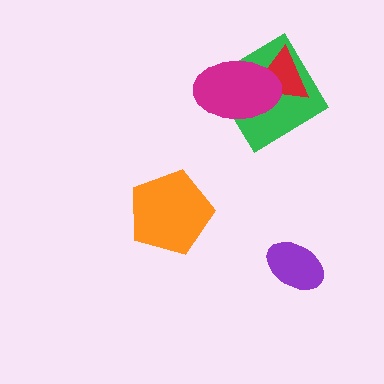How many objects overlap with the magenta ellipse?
2 objects overlap with the magenta ellipse.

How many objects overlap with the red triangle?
2 objects overlap with the red triangle.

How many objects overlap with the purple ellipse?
0 objects overlap with the purple ellipse.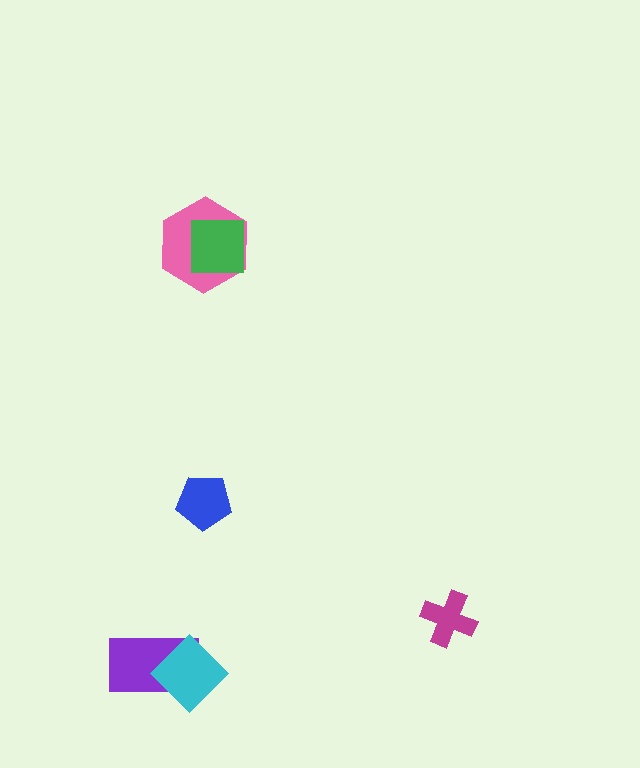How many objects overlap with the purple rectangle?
1 object overlaps with the purple rectangle.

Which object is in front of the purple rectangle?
The cyan diamond is in front of the purple rectangle.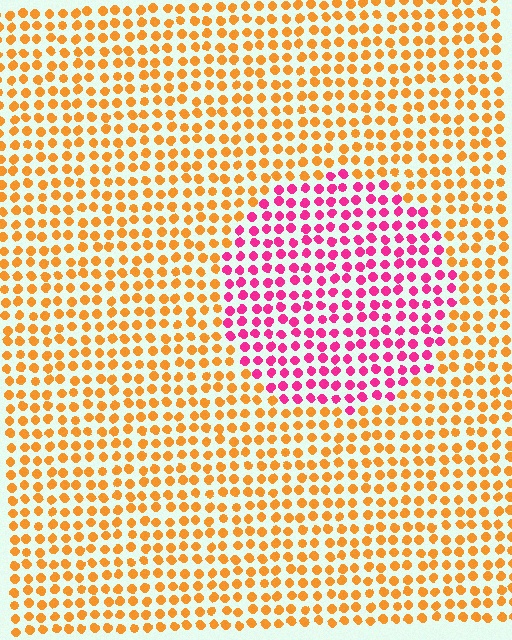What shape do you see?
I see a circle.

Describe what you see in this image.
The image is filled with small orange elements in a uniform arrangement. A circle-shaped region is visible where the elements are tinted to a slightly different hue, forming a subtle color boundary.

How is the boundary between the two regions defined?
The boundary is defined purely by a slight shift in hue (about 64 degrees). Spacing, size, and orientation are identical on both sides.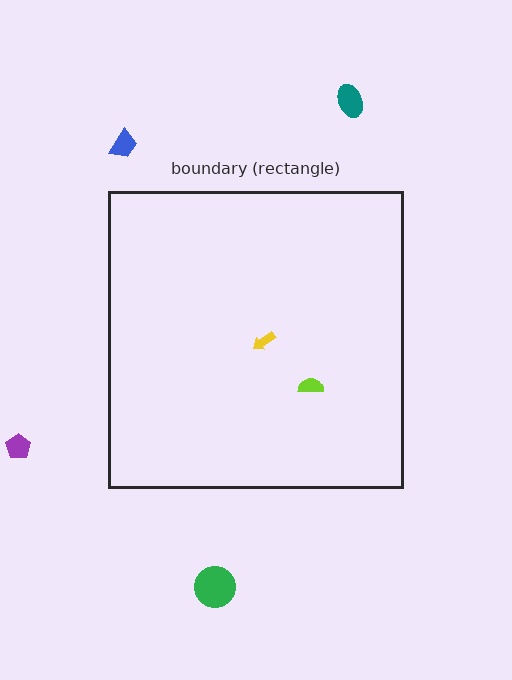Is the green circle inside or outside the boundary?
Outside.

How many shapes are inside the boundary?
2 inside, 4 outside.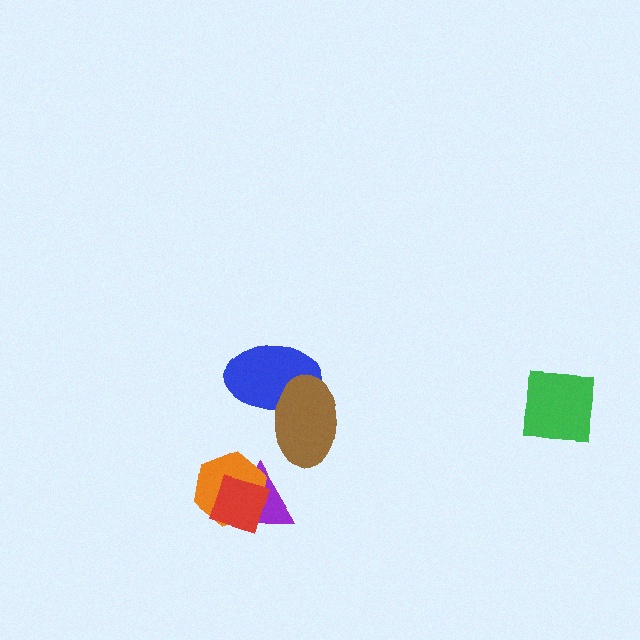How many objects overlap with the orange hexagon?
2 objects overlap with the orange hexagon.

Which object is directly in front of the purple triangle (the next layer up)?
The orange hexagon is directly in front of the purple triangle.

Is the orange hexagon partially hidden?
Yes, it is partially covered by another shape.